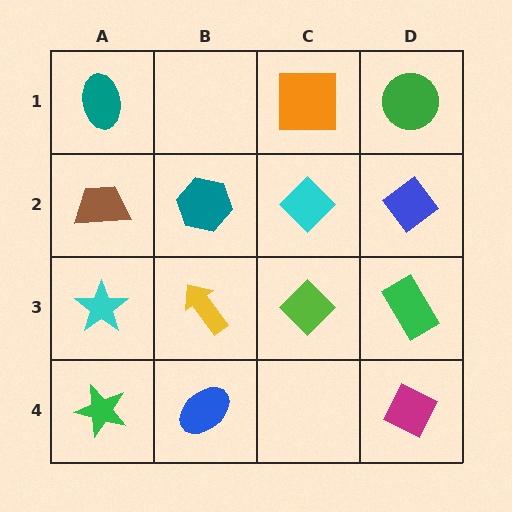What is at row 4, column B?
A blue ellipse.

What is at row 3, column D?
A green rectangle.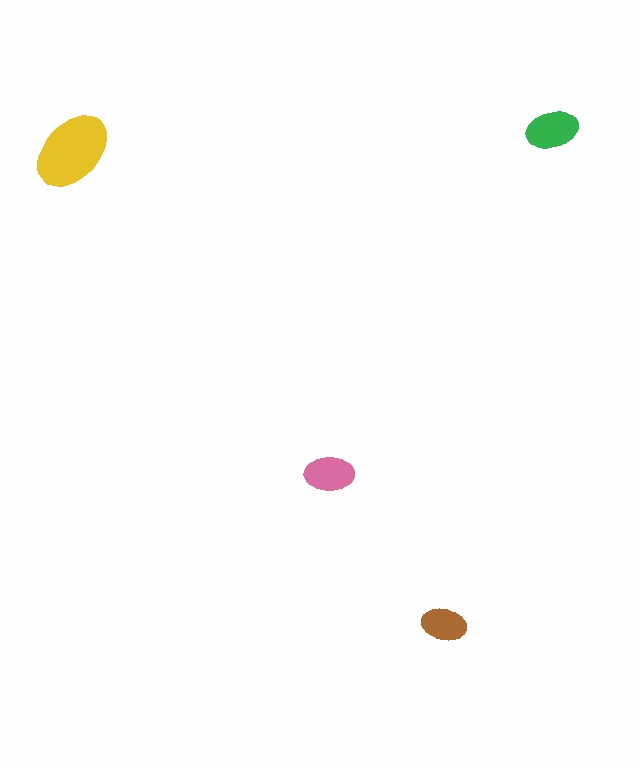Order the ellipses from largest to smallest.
the yellow one, the green one, the pink one, the brown one.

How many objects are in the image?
There are 4 objects in the image.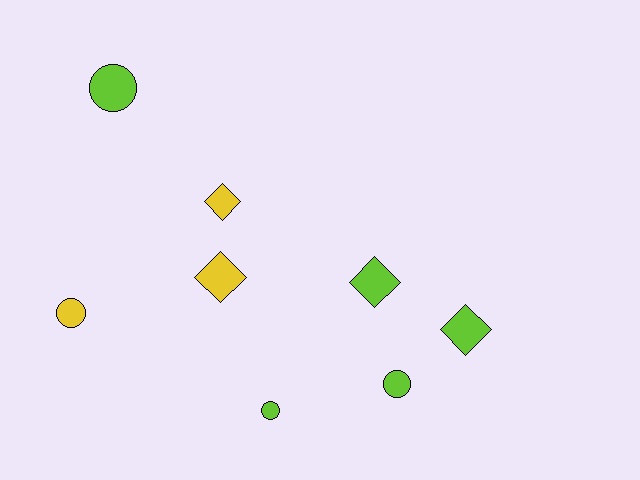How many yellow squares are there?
There are no yellow squares.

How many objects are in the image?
There are 8 objects.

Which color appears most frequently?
Lime, with 5 objects.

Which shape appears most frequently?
Diamond, with 4 objects.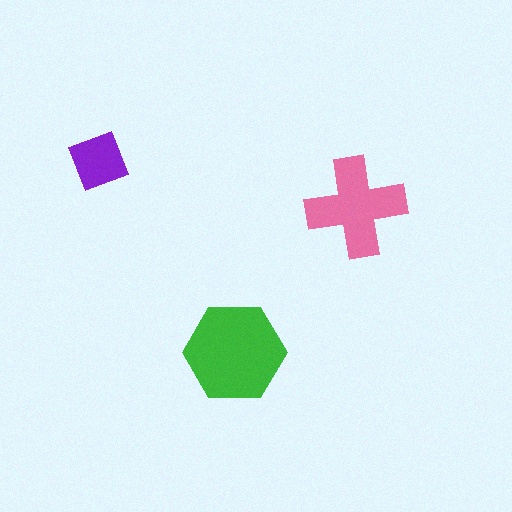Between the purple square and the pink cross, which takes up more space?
The pink cross.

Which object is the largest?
The green hexagon.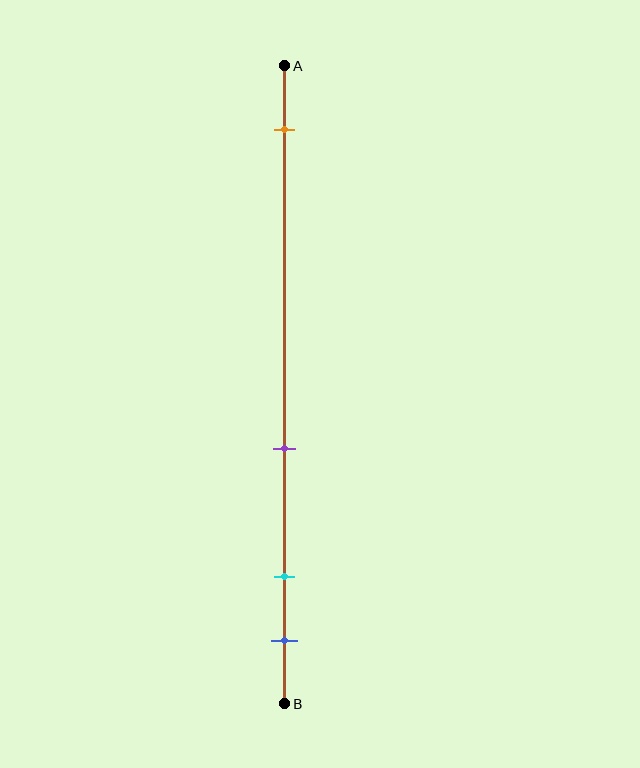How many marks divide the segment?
There are 4 marks dividing the segment.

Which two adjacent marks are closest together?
The cyan and blue marks are the closest adjacent pair.